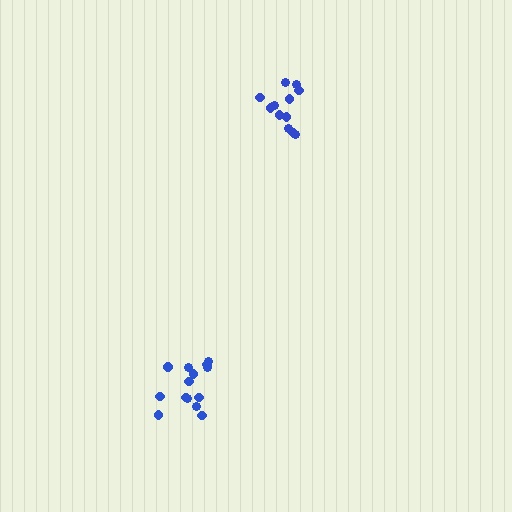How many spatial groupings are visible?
There are 2 spatial groupings.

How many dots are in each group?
Group 1: 12 dots, Group 2: 14 dots (26 total).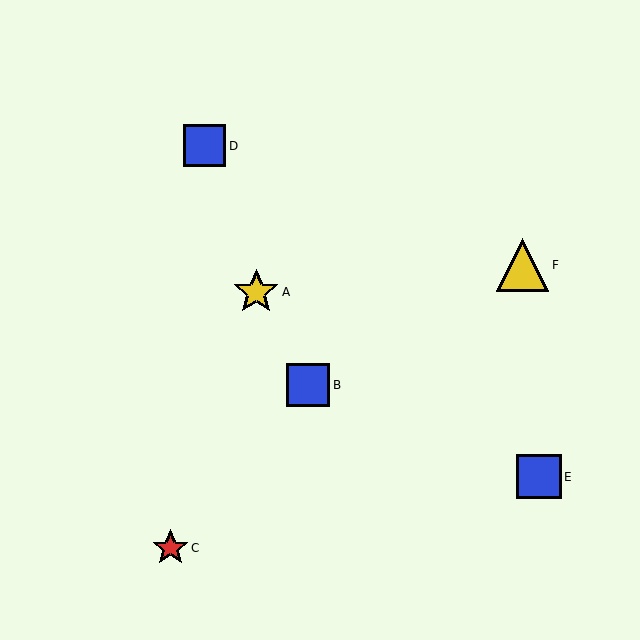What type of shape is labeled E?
Shape E is a blue square.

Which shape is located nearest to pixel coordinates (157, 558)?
The red star (labeled C) at (171, 548) is nearest to that location.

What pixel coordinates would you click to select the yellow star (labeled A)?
Click at (256, 292) to select the yellow star A.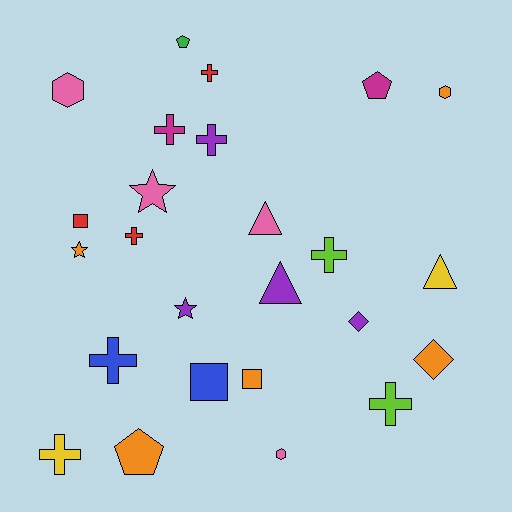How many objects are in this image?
There are 25 objects.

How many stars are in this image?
There are 3 stars.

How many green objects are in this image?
There is 1 green object.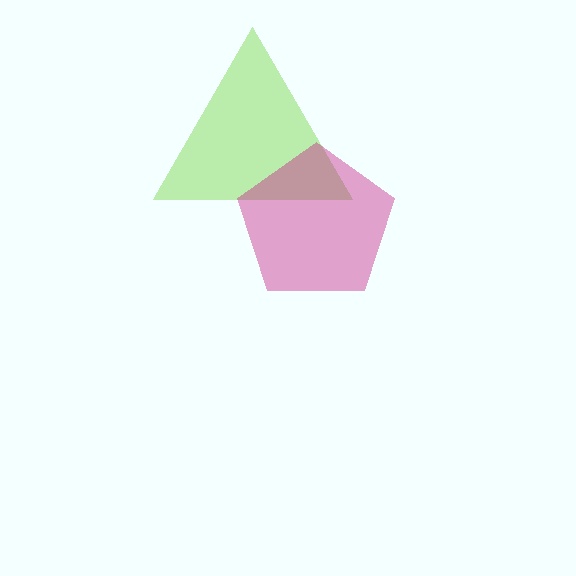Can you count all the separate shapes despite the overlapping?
Yes, there are 2 separate shapes.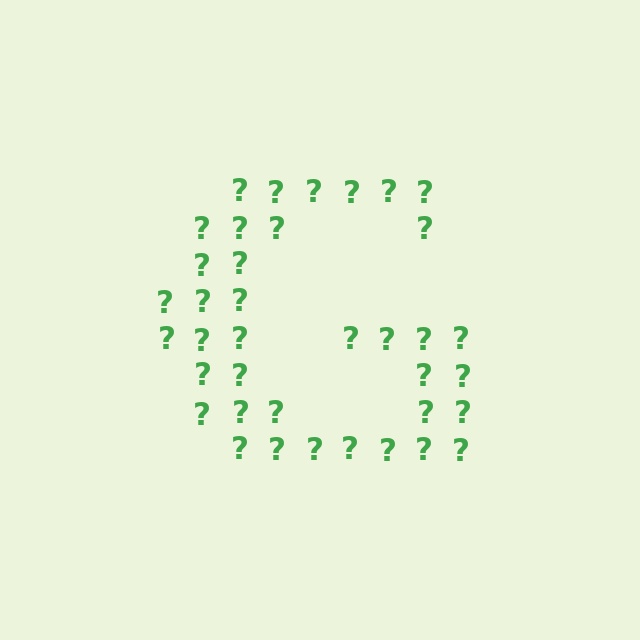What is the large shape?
The large shape is the letter G.